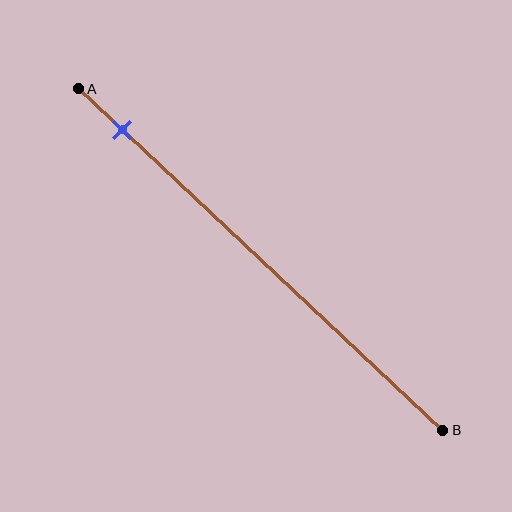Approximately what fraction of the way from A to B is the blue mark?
The blue mark is approximately 10% of the way from A to B.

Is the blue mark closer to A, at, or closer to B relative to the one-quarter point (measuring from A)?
The blue mark is closer to point A than the one-quarter point of segment AB.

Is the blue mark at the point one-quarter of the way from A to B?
No, the mark is at about 10% from A, not at the 25% one-quarter point.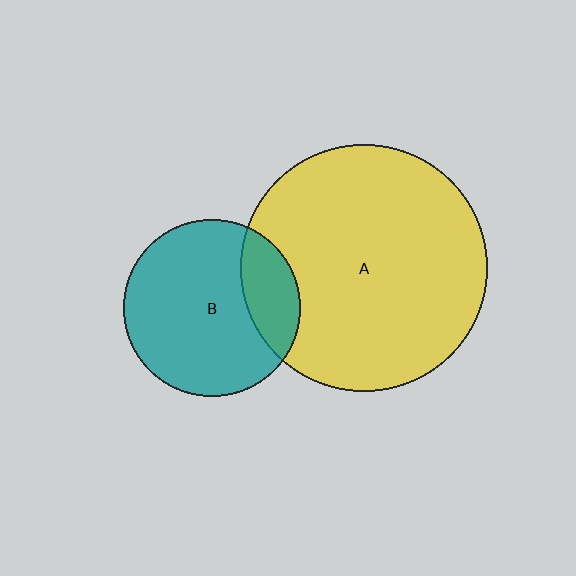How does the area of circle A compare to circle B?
Approximately 2.0 times.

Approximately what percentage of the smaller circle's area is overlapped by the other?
Approximately 20%.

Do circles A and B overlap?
Yes.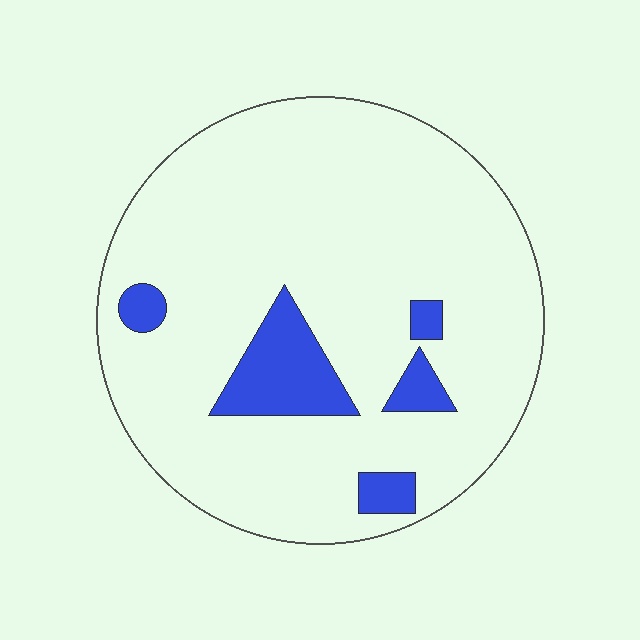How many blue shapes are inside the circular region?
5.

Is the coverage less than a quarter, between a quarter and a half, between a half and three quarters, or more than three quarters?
Less than a quarter.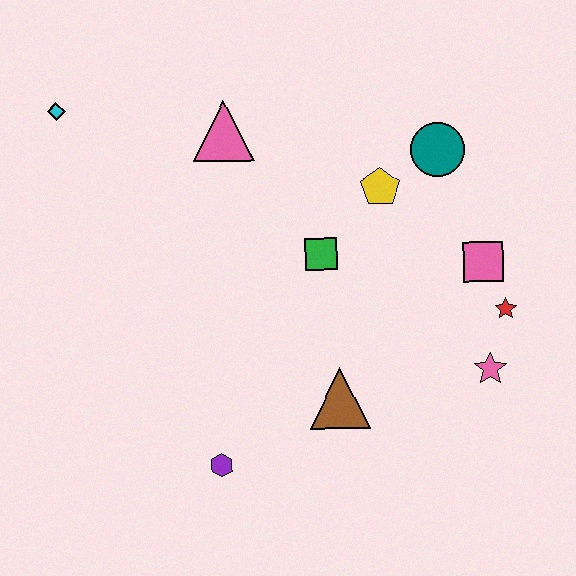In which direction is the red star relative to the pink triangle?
The red star is to the right of the pink triangle.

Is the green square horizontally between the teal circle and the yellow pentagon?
No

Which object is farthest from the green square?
The cyan diamond is farthest from the green square.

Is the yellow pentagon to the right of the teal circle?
No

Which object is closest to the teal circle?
The yellow pentagon is closest to the teal circle.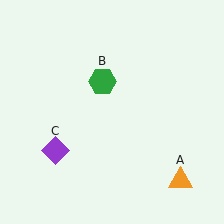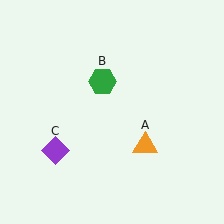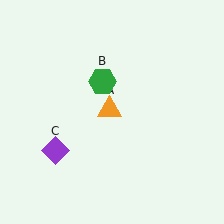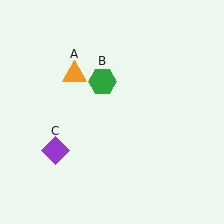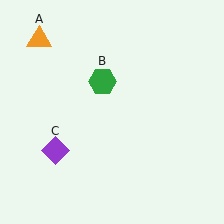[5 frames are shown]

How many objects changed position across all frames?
1 object changed position: orange triangle (object A).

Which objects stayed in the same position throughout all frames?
Green hexagon (object B) and purple diamond (object C) remained stationary.